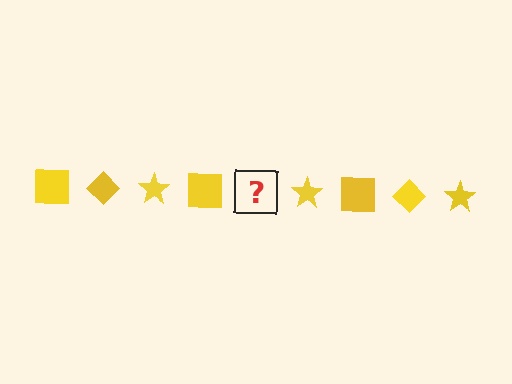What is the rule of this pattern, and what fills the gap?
The rule is that the pattern cycles through square, diamond, star shapes in yellow. The gap should be filled with a yellow diamond.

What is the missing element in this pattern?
The missing element is a yellow diamond.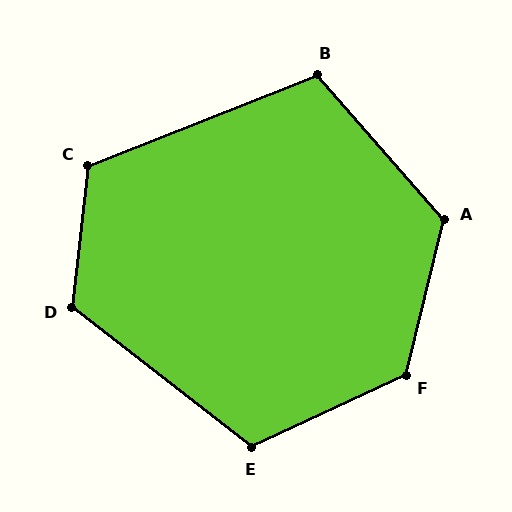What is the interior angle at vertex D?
Approximately 122 degrees (obtuse).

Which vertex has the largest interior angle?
F, at approximately 129 degrees.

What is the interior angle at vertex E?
Approximately 117 degrees (obtuse).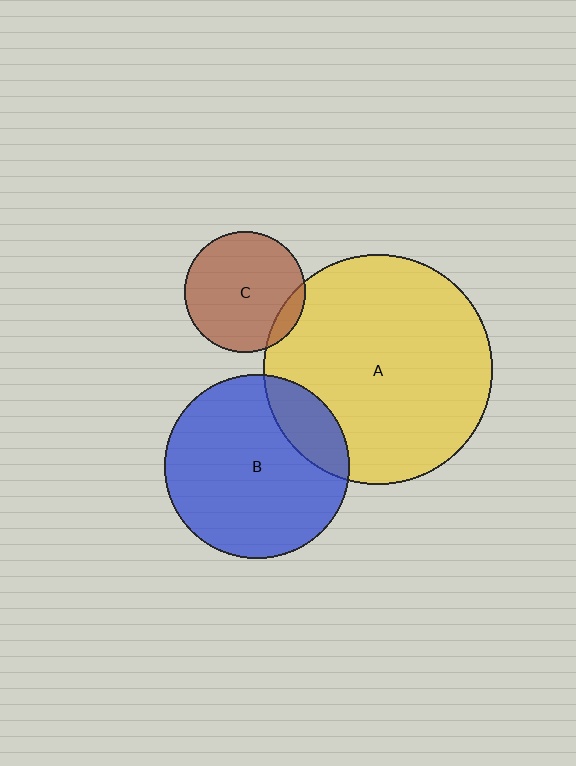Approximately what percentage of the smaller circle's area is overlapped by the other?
Approximately 20%.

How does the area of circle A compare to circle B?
Approximately 1.5 times.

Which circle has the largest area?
Circle A (yellow).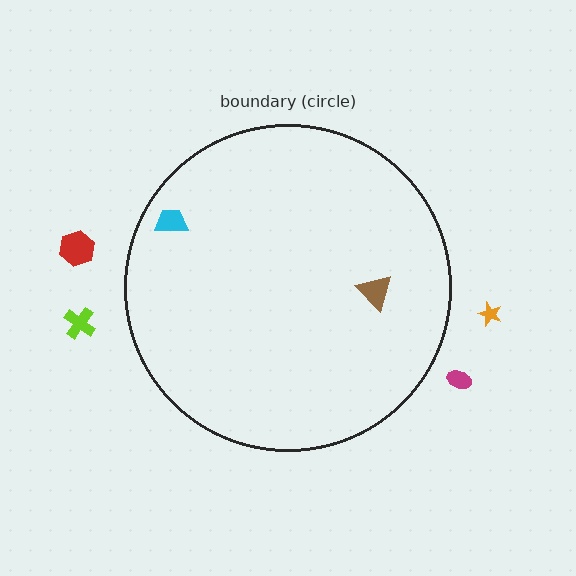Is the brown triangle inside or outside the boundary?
Inside.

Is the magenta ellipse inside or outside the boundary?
Outside.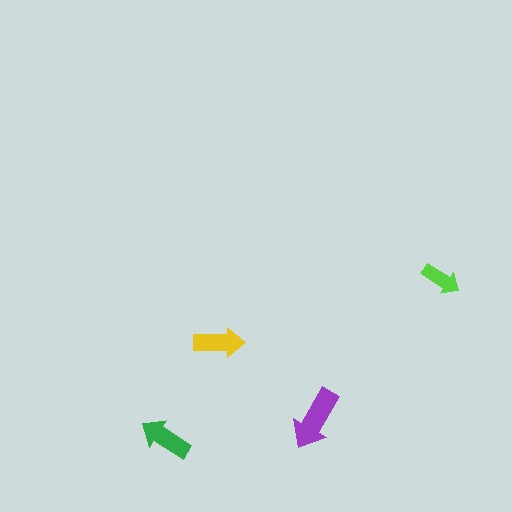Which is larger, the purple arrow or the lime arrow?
The purple one.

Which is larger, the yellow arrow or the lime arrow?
The yellow one.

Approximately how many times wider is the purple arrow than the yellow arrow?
About 1.5 times wider.